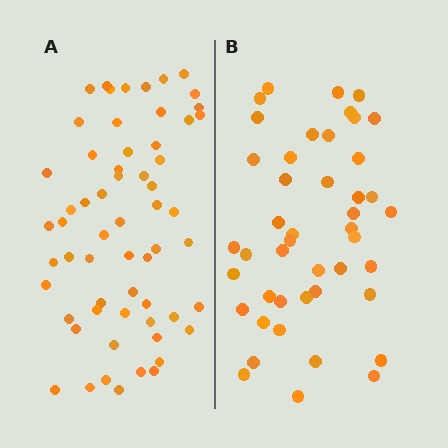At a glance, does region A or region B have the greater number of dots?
Region A (the left region) has more dots.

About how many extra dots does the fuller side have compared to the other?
Region A has approximately 15 more dots than region B.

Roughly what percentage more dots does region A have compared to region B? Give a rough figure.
About 35% more.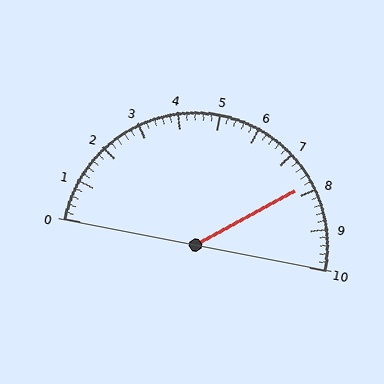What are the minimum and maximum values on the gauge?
The gauge ranges from 0 to 10.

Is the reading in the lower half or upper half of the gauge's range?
The reading is in the upper half of the range (0 to 10).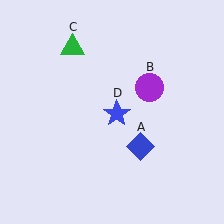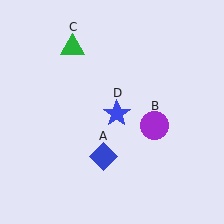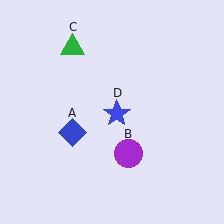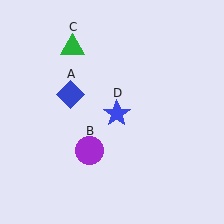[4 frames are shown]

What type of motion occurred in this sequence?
The blue diamond (object A), purple circle (object B) rotated clockwise around the center of the scene.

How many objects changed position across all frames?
2 objects changed position: blue diamond (object A), purple circle (object B).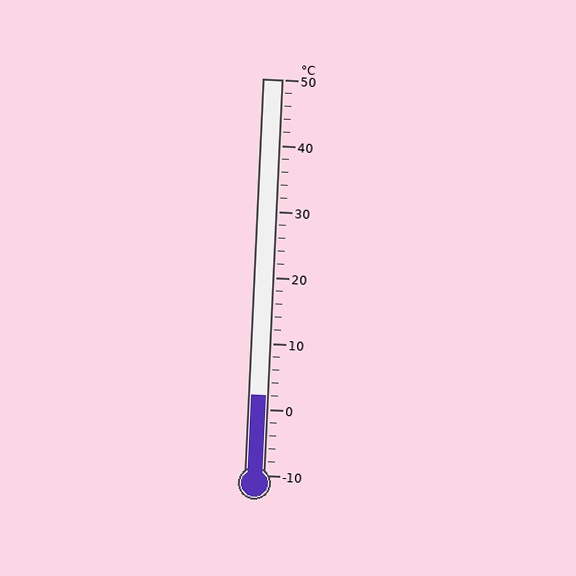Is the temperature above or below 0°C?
The temperature is above 0°C.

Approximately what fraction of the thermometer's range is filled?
The thermometer is filled to approximately 20% of its range.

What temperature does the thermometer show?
The thermometer shows approximately 2°C.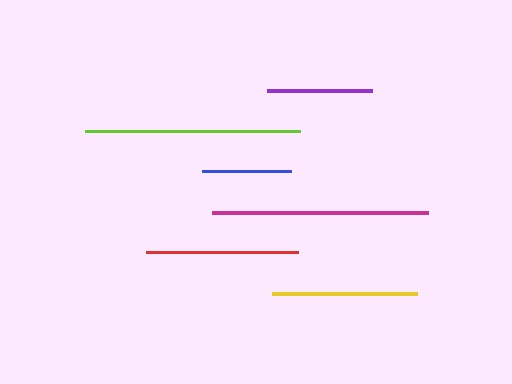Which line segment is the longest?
The magenta line is the longest at approximately 216 pixels.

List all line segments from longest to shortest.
From longest to shortest: magenta, lime, red, yellow, purple, blue.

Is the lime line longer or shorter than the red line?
The lime line is longer than the red line.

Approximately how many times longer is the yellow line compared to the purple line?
The yellow line is approximately 1.4 times the length of the purple line.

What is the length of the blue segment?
The blue segment is approximately 89 pixels long.